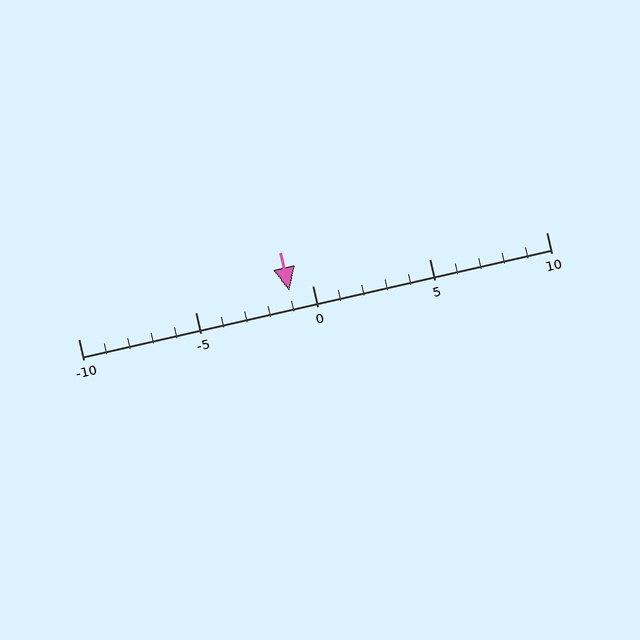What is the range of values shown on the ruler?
The ruler shows values from -10 to 10.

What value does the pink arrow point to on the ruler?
The pink arrow points to approximately -1.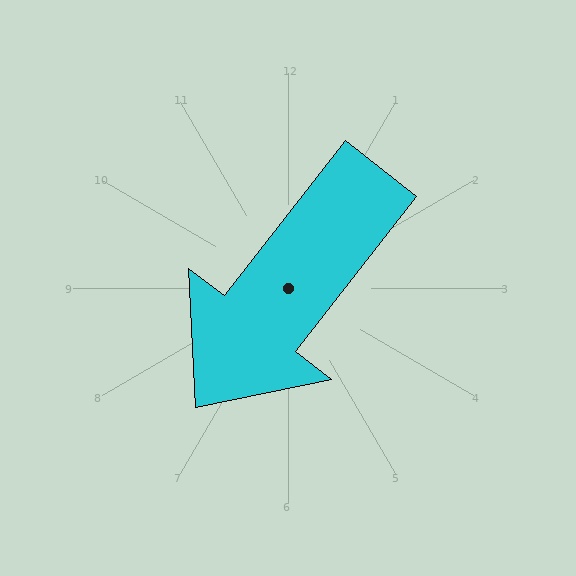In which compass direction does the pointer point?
Southwest.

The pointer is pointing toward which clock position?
Roughly 7 o'clock.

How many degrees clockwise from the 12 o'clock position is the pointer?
Approximately 218 degrees.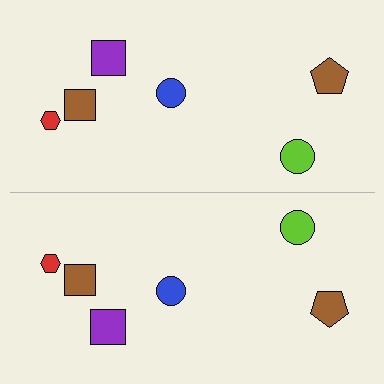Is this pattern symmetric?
Yes, this pattern has bilateral (reflection) symmetry.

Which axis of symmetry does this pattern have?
The pattern has a horizontal axis of symmetry running through the center of the image.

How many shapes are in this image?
There are 12 shapes in this image.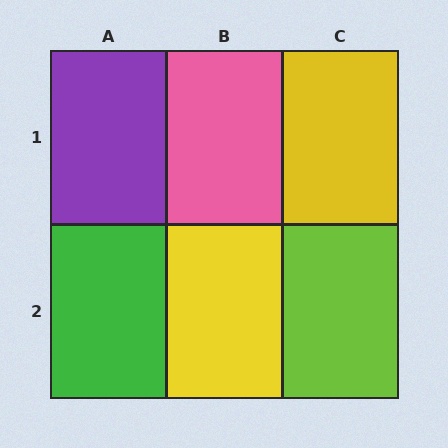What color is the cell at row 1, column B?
Pink.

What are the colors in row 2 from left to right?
Green, yellow, lime.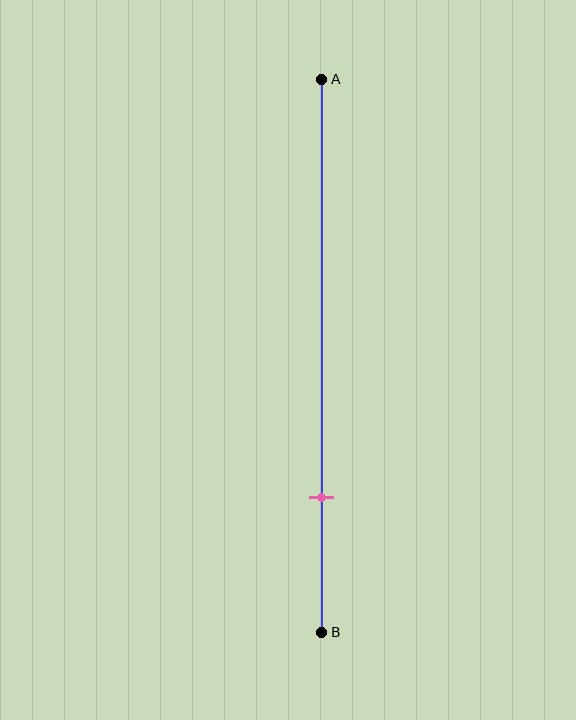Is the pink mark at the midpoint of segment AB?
No, the mark is at about 75% from A, not at the 50% midpoint.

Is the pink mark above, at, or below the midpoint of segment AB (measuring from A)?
The pink mark is below the midpoint of segment AB.